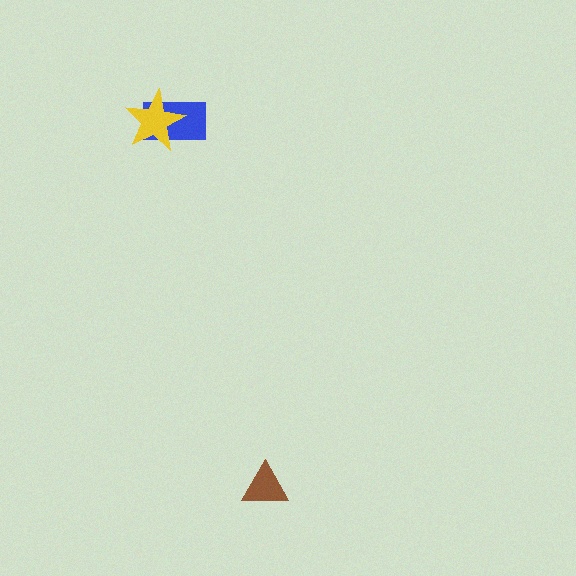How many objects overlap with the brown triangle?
0 objects overlap with the brown triangle.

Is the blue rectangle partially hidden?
Yes, it is partially covered by another shape.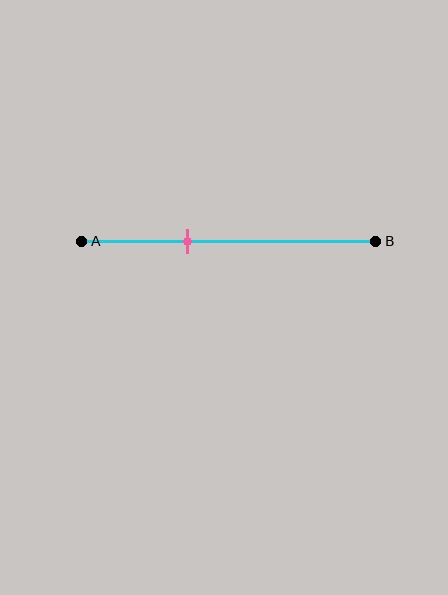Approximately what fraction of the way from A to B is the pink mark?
The pink mark is approximately 35% of the way from A to B.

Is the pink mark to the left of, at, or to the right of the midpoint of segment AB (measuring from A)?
The pink mark is to the left of the midpoint of segment AB.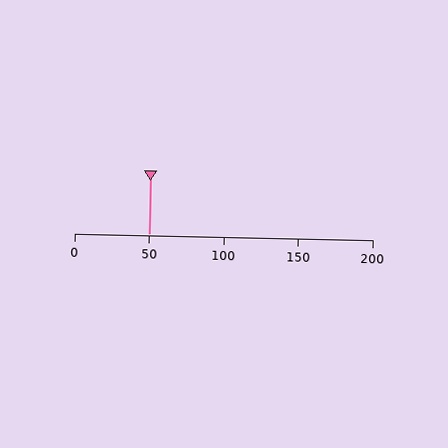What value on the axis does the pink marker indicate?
The marker indicates approximately 50.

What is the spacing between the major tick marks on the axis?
The major ticks are spaced 50 apart.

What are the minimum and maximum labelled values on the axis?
The axis runs from 0 to 200.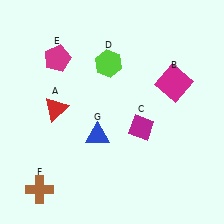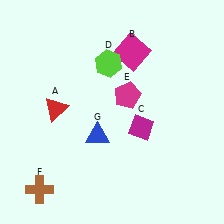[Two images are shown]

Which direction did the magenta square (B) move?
The magenta square (B) moved left.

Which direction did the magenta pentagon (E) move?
The magenta pentagon (E) moved right.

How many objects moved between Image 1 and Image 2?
2 objects moved between the two images.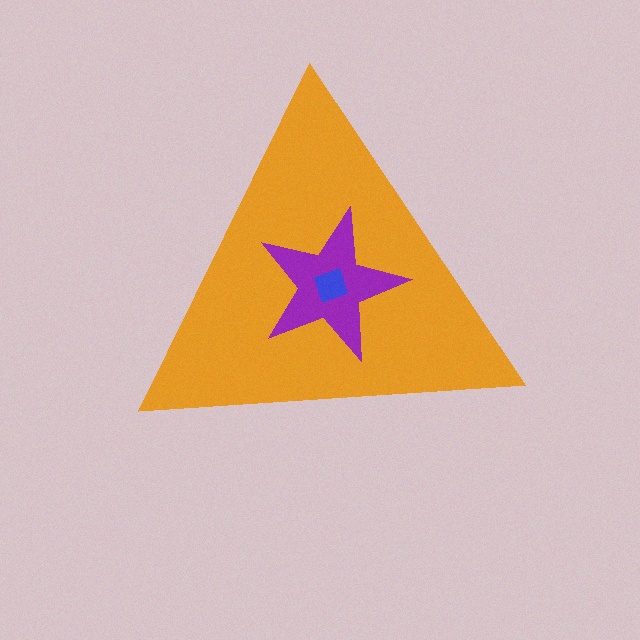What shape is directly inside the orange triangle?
The purple star.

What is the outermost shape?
The orange triangle.